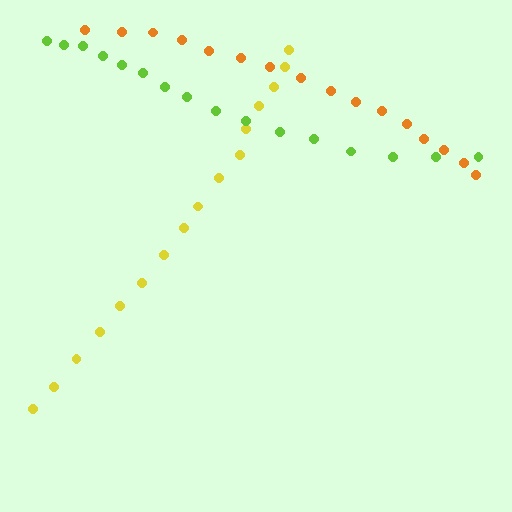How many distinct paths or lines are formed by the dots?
There are 3 distinct paths.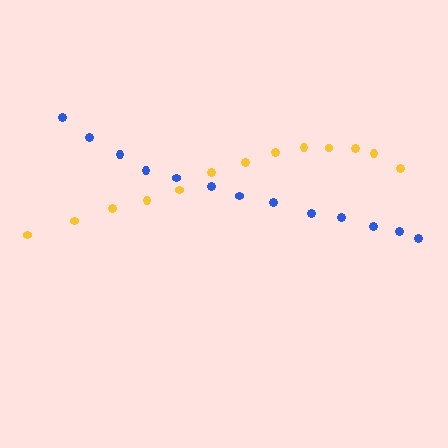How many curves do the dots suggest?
There are 2 distinct paths.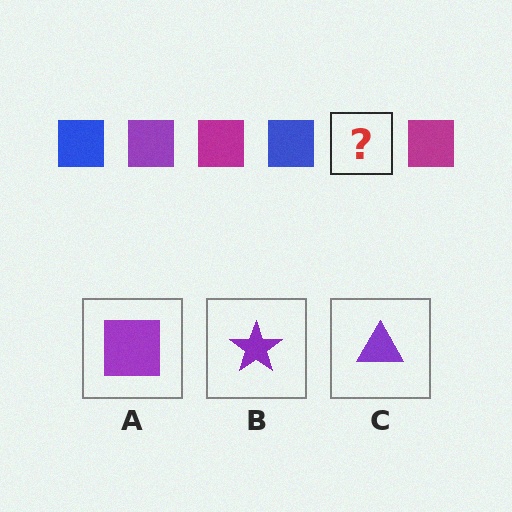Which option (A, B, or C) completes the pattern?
A.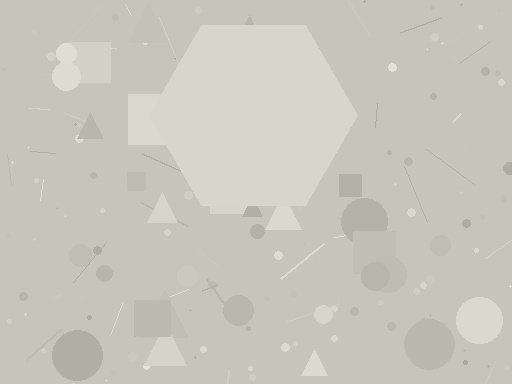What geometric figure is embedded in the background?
A hexagon is embedded in the background.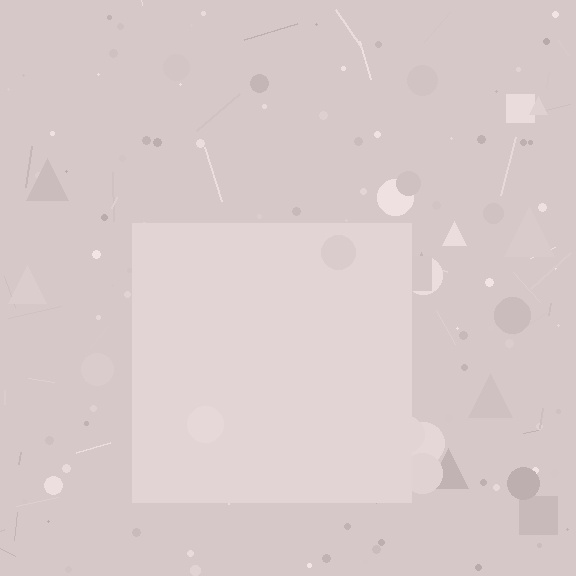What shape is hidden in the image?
A square is hidden in the image.